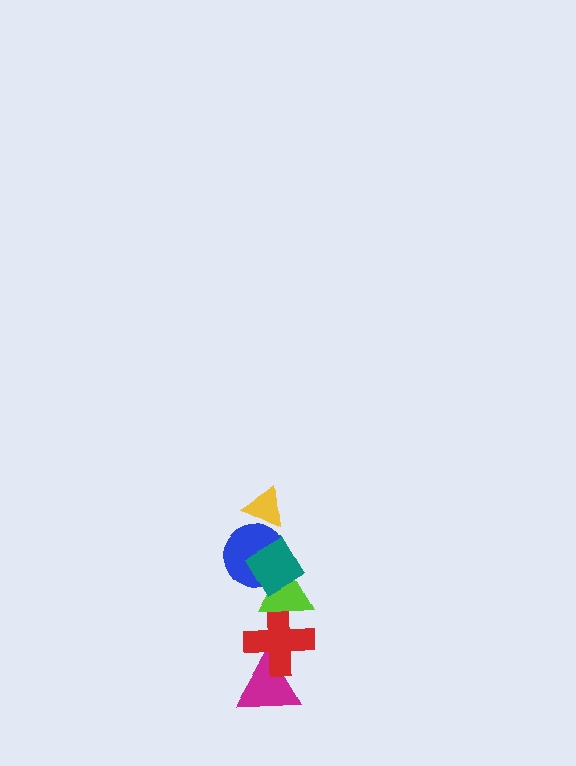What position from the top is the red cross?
The red cross is 5th from the top.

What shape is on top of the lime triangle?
The blue circle is on top of the lime triangle.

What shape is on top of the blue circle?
The teal diamond is on top of the blue circle.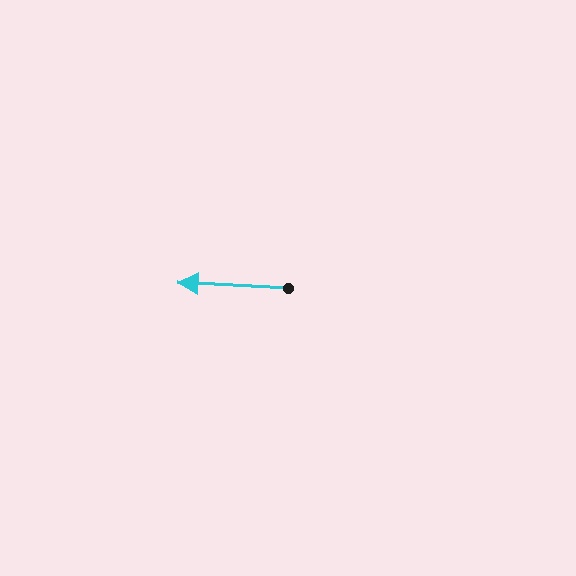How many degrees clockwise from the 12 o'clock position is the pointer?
Approximately 273 degrees.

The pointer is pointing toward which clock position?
Roughly 9 o'clock.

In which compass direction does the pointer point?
West.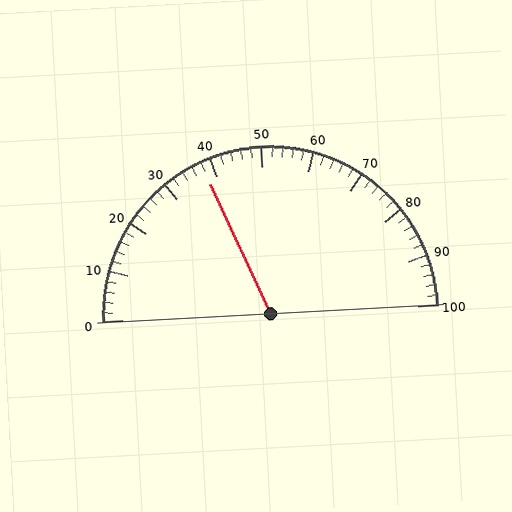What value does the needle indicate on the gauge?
The needle indicates approximately 38.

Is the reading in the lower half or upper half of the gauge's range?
The reading is in the lower half of the range (0 to 100).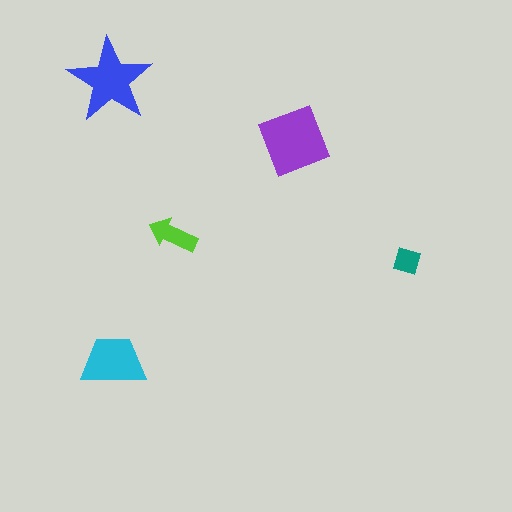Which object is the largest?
The purple square.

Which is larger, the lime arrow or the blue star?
The blue star.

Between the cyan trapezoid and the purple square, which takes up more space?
The purple square.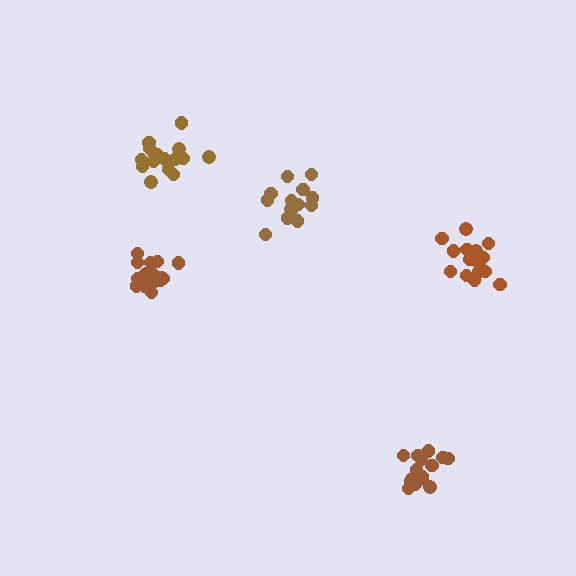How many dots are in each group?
Group 1: 14 dots, Group 2: 17 dots, Group 3: 16 dots, Group 4: 15 dots, Group 5: 18 dots (80 total).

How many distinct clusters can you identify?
There are 5 distinct clusters.